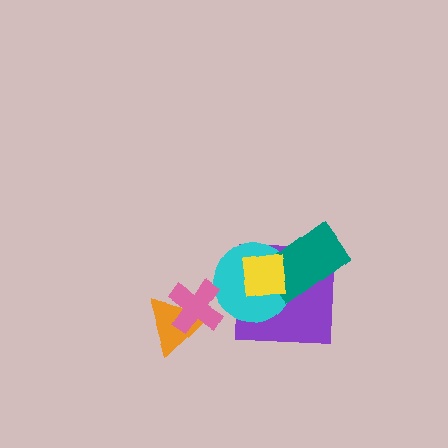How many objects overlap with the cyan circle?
3 objects overlap with the cyan circle.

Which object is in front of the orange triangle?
The pink cross is in front of the orange triangle.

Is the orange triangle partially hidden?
Yes, it is partially covered by another shape.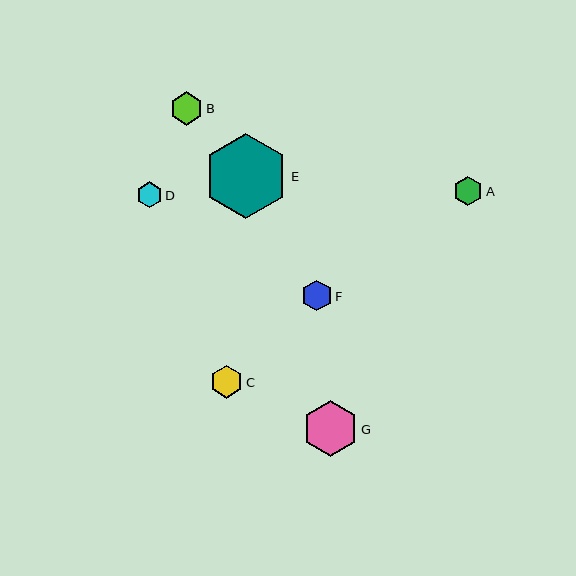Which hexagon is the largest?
Hexagon E is the largest with a size of approximately 84 pixels.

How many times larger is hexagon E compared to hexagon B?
Hexagon E is approximately 2.5 times the size of hexagon B.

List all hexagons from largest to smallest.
From largest to smallest: E, G, B, C, F, A, D.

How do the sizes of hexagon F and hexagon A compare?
Hexagon F and hexagon A are approximately the same size.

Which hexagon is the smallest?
Hexagon D is the smallest with a size of approximately 26 pixels.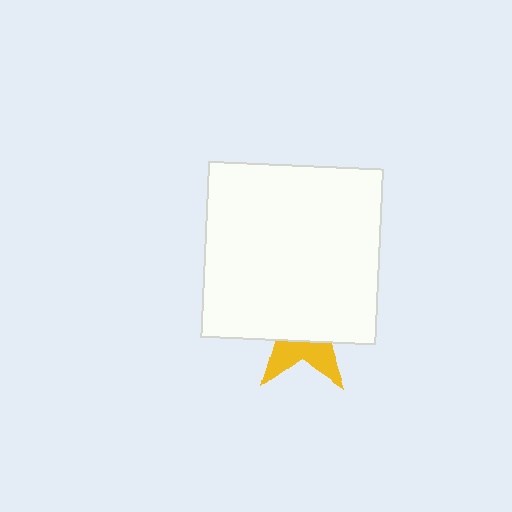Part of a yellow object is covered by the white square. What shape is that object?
It is a star.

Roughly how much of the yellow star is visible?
A small part of it is visible (roughly 34%).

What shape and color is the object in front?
The object in front is a white square.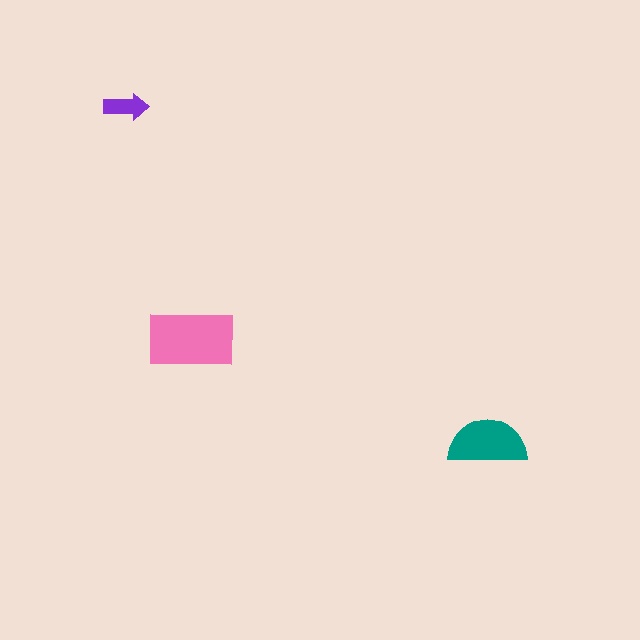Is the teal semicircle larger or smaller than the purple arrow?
Larger.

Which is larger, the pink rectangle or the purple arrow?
The pink rectangle.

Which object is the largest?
The pink rectangle.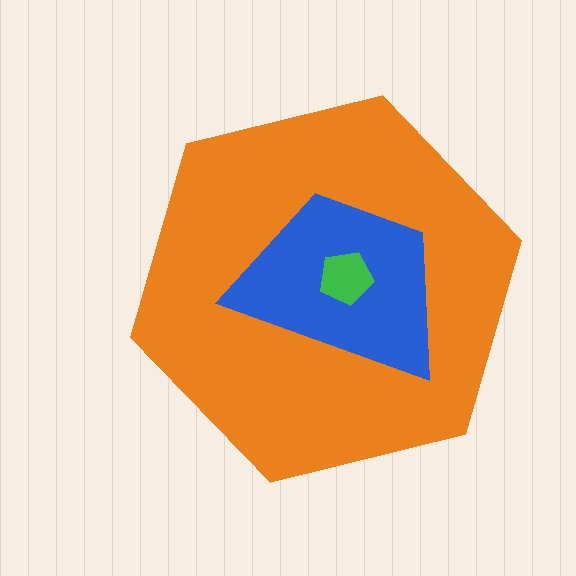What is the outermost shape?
The orange hexagon.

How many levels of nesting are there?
3.